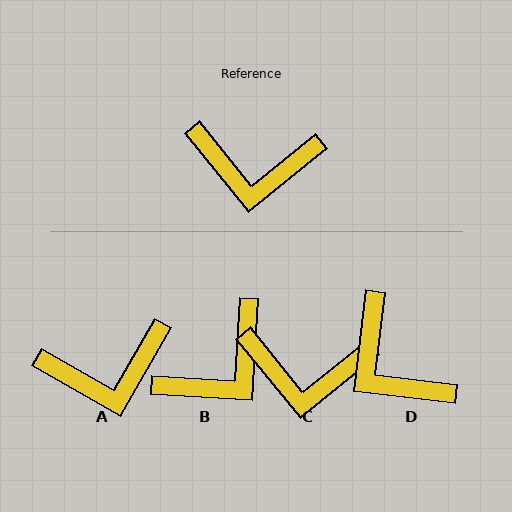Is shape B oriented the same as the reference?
No, it is off by about 48 degrees.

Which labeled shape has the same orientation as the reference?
C.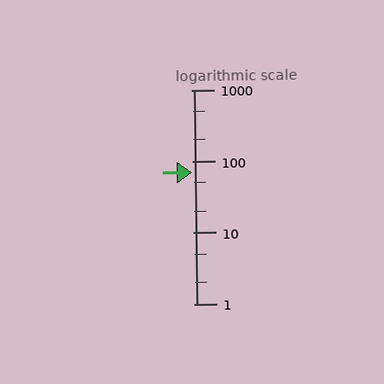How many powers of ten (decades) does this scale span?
The scale spans 3 decades, from 1 to 1000.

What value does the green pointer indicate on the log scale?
The pointer indicates approximately 70.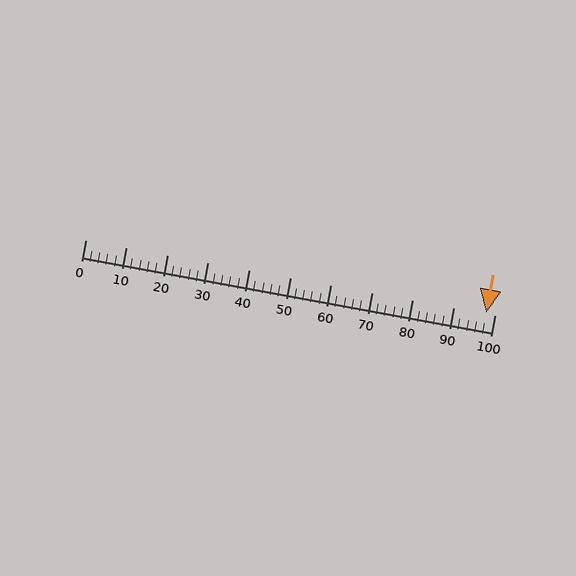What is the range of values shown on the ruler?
The ruler shows values from 0 to 100.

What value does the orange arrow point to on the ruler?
The orange arrow points to approximately 98.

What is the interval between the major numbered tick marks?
The major tick marks are spaced 10 units apart.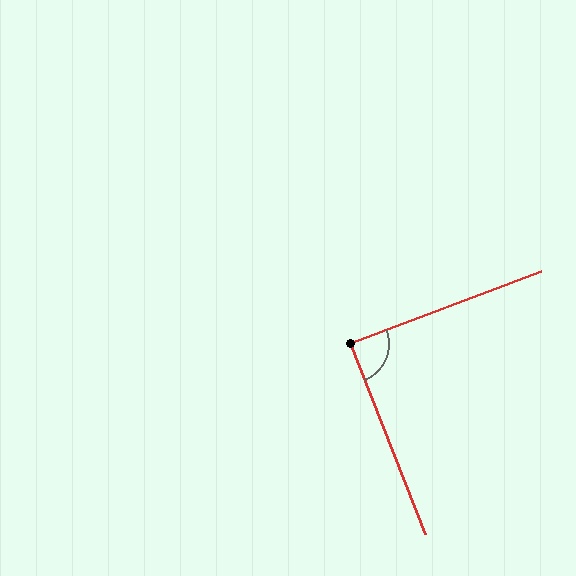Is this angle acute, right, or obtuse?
It is approximately a right angle.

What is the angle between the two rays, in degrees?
Approximately 89 degrees.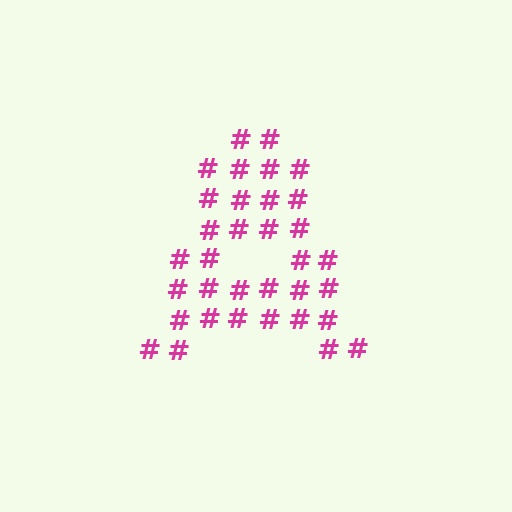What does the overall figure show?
The overall figure shows the letter A.